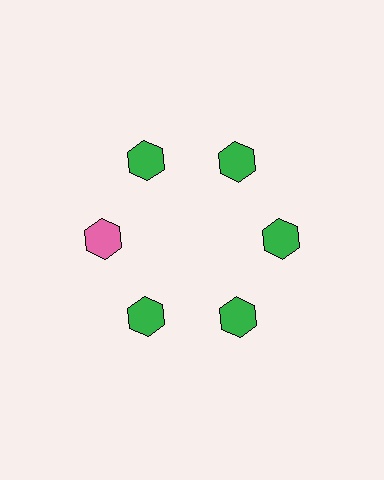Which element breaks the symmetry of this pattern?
The pink hexagon at roughly the 9 o'clock position breaks the symmetry. All other shapes are green hexagons.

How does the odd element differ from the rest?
It has a different color: pink instead of green.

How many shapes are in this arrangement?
There are 6 shapes arranged in a ring pattern.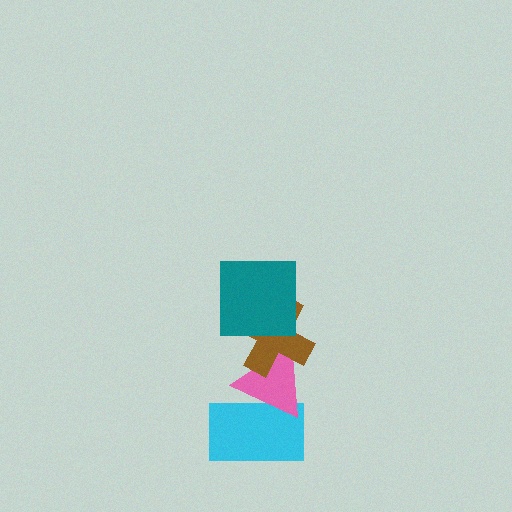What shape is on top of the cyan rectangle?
The pink triangle is on top of the cyan rectangle.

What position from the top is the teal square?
The teal square is 1st from the top.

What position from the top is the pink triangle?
The pink triangle is 3rd from the top.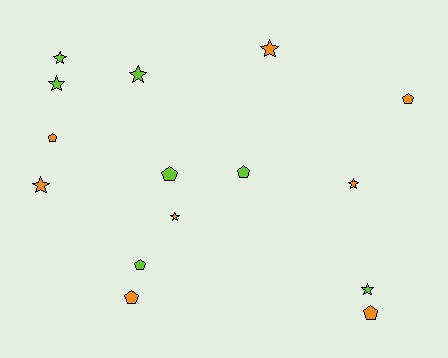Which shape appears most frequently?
Star, with 8 objects.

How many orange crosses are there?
There are no orange crosses.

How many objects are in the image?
There are 15 objects.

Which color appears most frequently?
Orange, with 8 objects.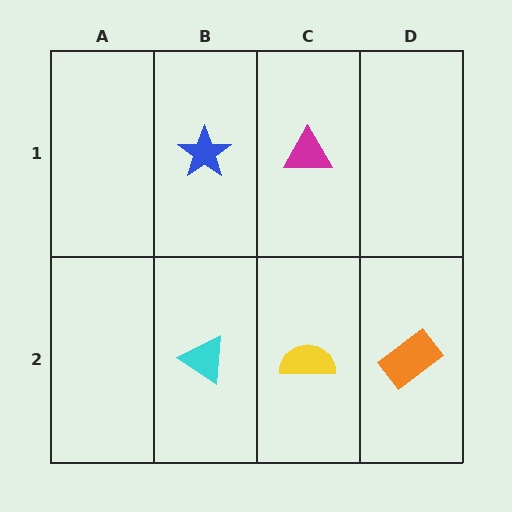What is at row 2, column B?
A cyan triangle.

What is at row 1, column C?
A magenta triangle.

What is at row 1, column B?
A blue star.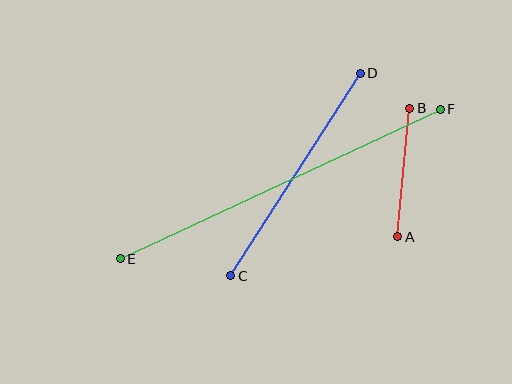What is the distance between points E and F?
The distance is approximately 353 pixels.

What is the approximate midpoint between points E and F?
The midpoint is at approximately (280, 184) pixels.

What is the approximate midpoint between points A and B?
The midpoint is at approximately (404, 173) pixels.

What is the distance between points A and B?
The distance is approximately 129 pixels.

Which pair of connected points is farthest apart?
Points E and F are farthest apart.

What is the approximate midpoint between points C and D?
The midpoint is at approximately (295, 174) pixels.